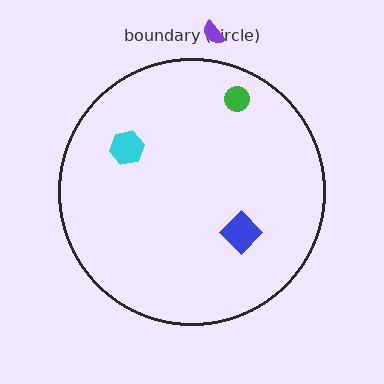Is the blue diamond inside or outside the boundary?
Inside.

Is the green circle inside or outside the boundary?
Inside.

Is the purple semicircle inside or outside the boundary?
Outside.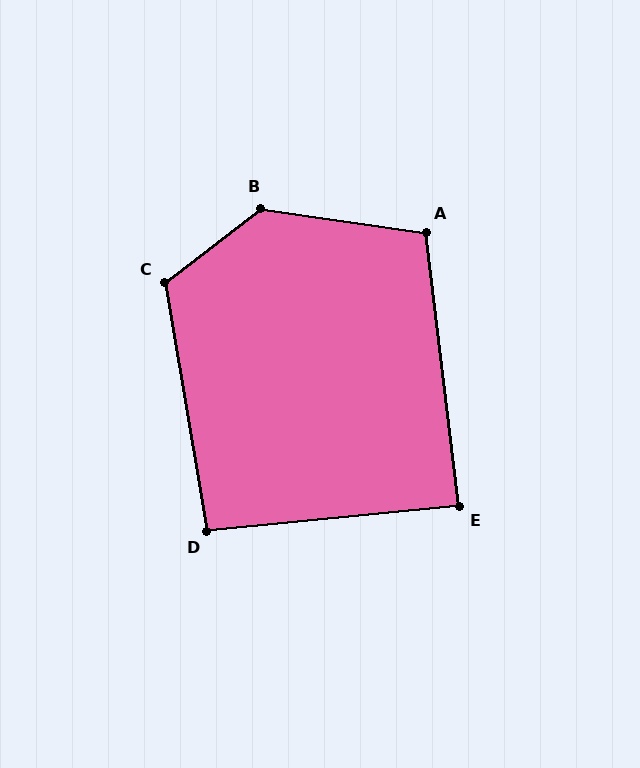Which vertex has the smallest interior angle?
E, at approximately 89 degrees.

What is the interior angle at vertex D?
Approximately 94 degrees (approximately right).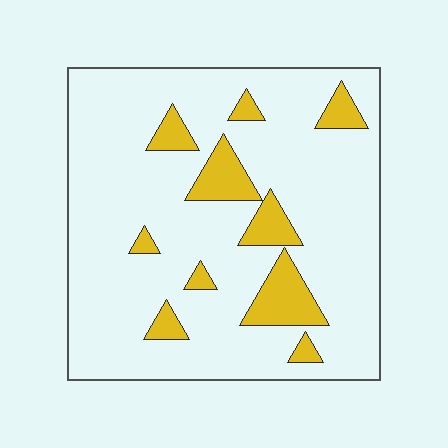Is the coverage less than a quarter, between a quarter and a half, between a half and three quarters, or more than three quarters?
Less than a quarter.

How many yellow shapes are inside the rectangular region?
10.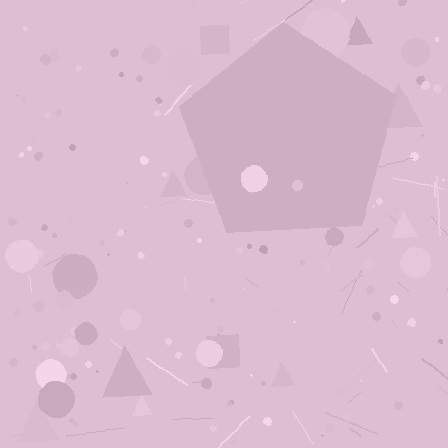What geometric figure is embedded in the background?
A pentagon is embedded in the background.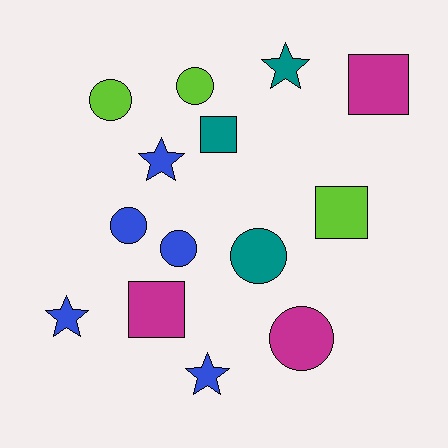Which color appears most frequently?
Blue, with 5 objects.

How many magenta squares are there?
There are 2 magenta squares.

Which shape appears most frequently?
Circle, with 6 objects.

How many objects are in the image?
There are 14 objects.